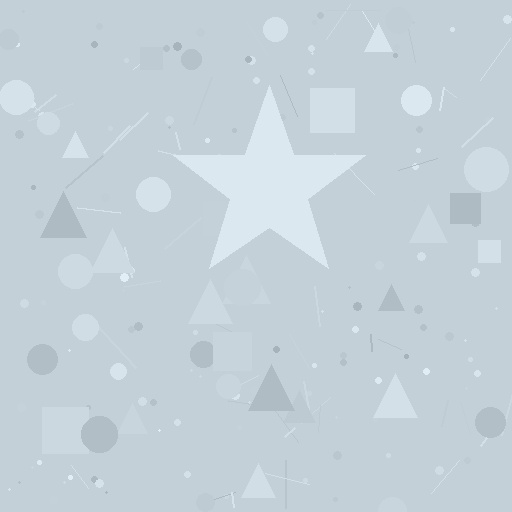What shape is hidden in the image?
A star is hidden in the image.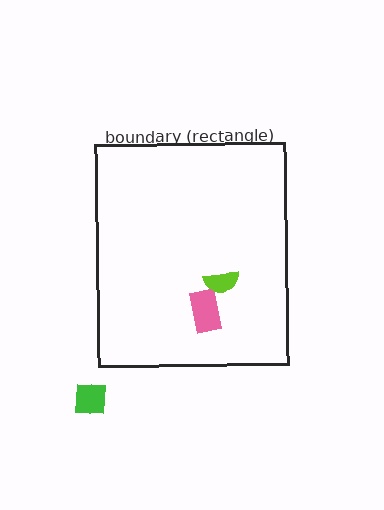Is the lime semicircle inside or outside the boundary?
Inside.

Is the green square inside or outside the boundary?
Outside.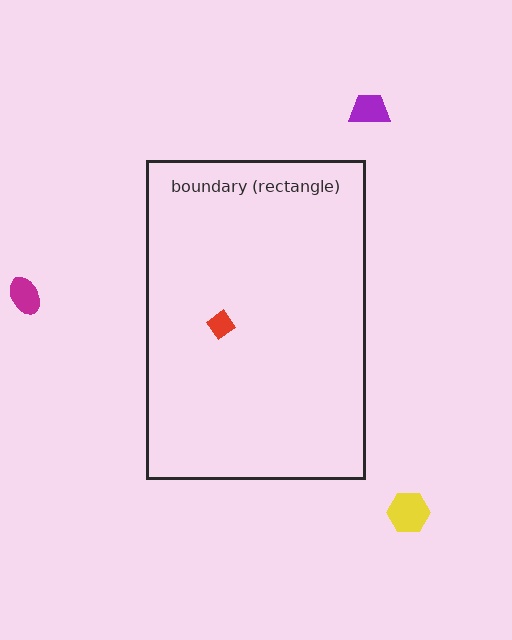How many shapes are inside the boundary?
1 inside, 3 outside.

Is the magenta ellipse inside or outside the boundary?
Outside.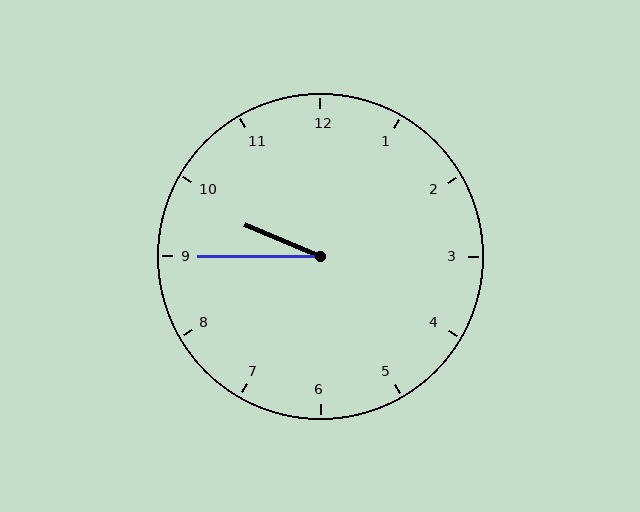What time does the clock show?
9:45.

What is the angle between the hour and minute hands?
Approximately 22 degrees.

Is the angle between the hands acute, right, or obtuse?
It is acute.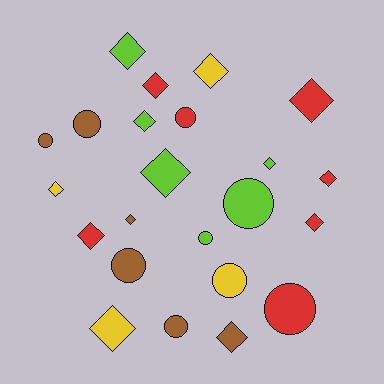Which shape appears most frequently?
Diamond, with 14 objects.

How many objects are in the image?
There are 23 objects.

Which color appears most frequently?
Red, with 7 objects.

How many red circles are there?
There are 2 red circles.